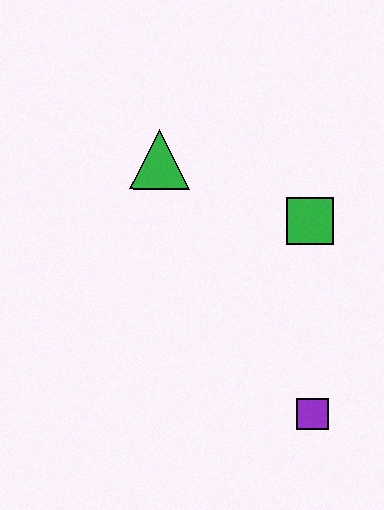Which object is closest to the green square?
The green triangle is closest to the green square.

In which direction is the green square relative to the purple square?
The green square is above the purple square.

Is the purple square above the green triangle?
No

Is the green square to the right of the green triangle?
Yes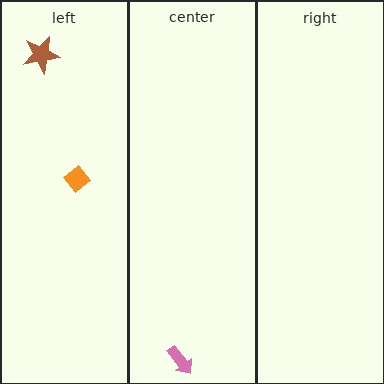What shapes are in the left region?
The orange diamond, the brown star.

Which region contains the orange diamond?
The left region.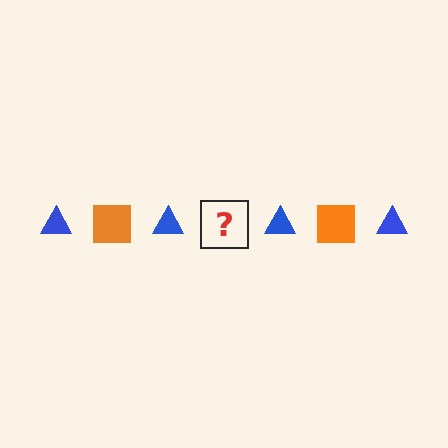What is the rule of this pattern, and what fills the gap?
The rule is that the pattern alternates between blue triangle and orange square. The gap should be filled with an orange square.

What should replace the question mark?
The question mark should be replaced with an orange square.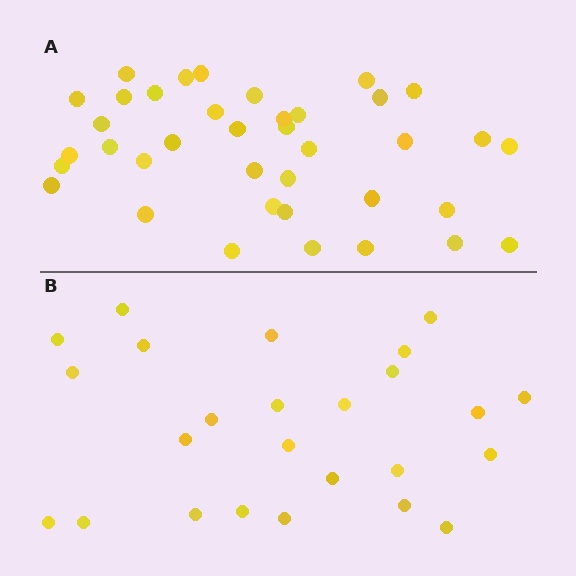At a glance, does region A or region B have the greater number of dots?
Region A (the top region) has more dots.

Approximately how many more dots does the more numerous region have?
Region A has approximately 15 more dots than region B.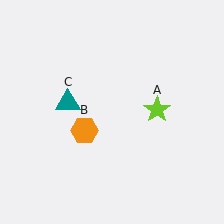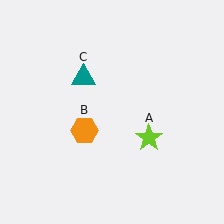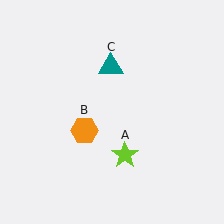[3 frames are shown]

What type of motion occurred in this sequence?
The lime star (object A), teal triangle (object C) rotated clockwise around the center of the scene.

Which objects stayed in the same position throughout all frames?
Orange hexagon (object B) remained stationary.